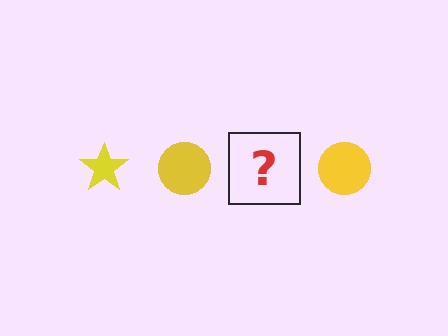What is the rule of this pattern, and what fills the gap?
The rule is that the pattern cycles through star, circle shapes in yellow. The gap should be filled with a yellow star.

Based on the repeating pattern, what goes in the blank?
The blank should be a yellow star.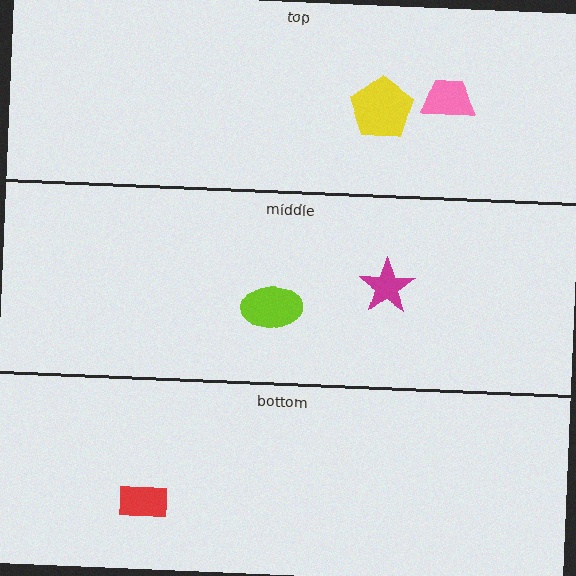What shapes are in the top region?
The pink trapezoid, the yellow pentagon.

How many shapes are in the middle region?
2.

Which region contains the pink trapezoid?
The top region.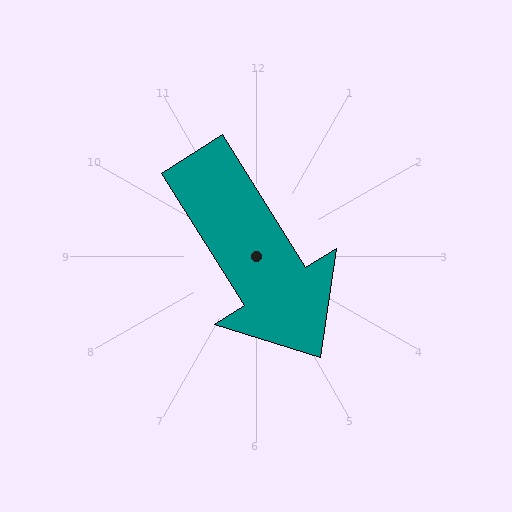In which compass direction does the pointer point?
Southeast.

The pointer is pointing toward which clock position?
Roughly 5 o'clock.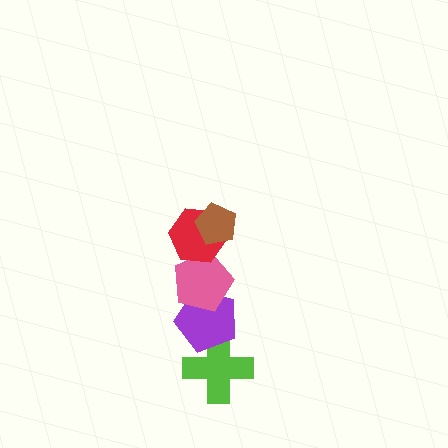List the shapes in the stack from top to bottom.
From top to bottom: the brown pentagon, the red hexagon, the pink pentagon, the purple pentagon, the lime cross.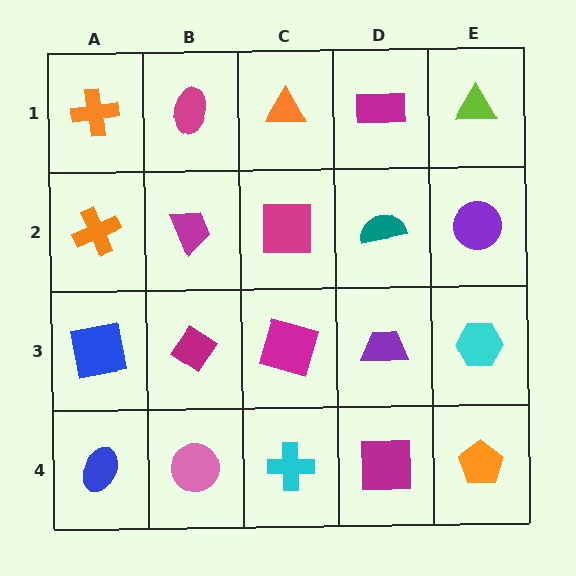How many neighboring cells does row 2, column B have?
4.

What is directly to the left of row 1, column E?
A magenta rectangle.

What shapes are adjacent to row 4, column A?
A blue square (row 3, column A), a pink circle (row 4, column B).